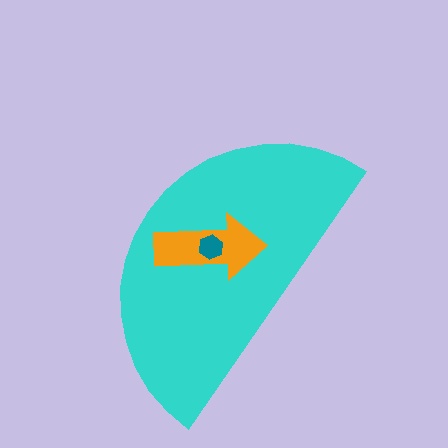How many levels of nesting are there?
3.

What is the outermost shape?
The cyan semicircle.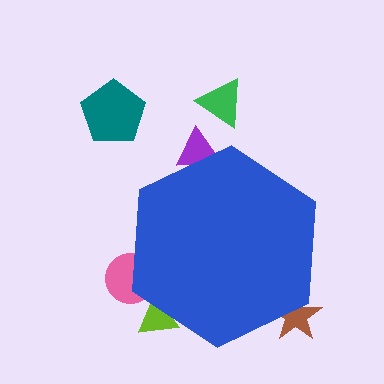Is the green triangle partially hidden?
No, the green triangle is fully visible.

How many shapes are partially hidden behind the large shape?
4 shapes are partially hidden.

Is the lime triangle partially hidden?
Yes, the lime triangle is partially hidden behind the blue hexagon.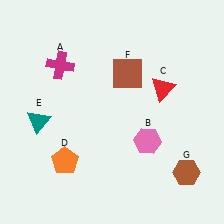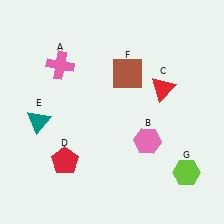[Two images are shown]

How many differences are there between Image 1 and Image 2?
There are 3 differences between the two images.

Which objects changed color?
A changed from magenta to pink. D changed from orange to red. G changed from brown to lime.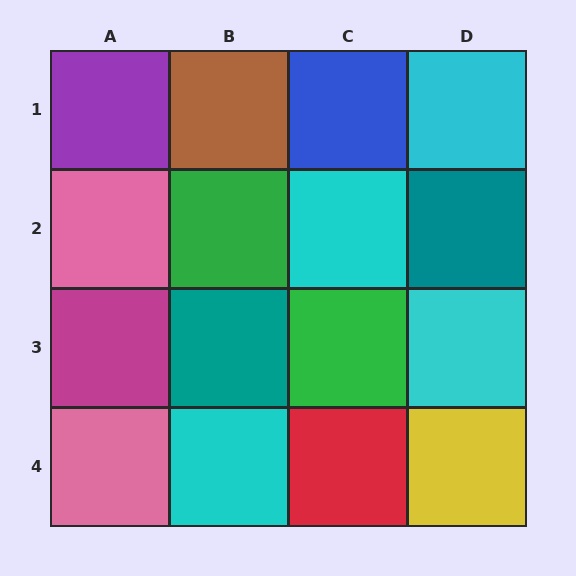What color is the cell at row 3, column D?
Cyan.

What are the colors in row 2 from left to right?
Pink, green, cyan, teal.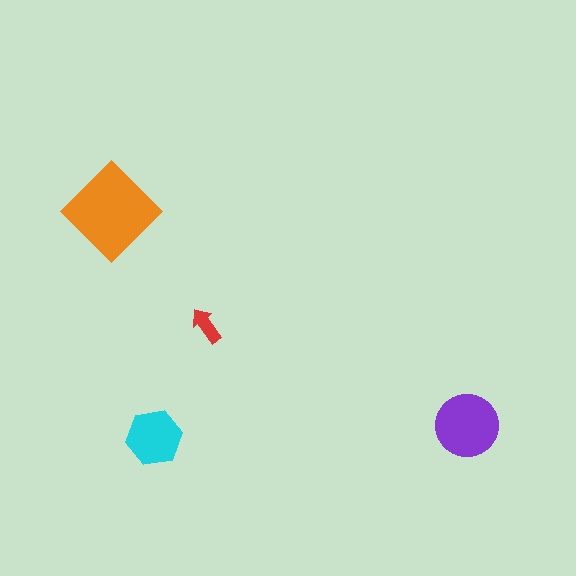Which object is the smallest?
The red arrow.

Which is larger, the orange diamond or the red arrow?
The orange diamond.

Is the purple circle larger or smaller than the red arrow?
Larger.